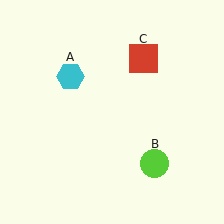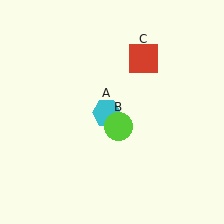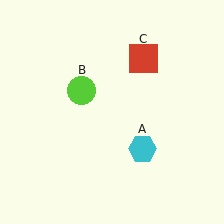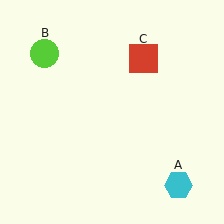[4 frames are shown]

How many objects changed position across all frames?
2 objects changed position: cyan hexagon (object A), lime circle (object B).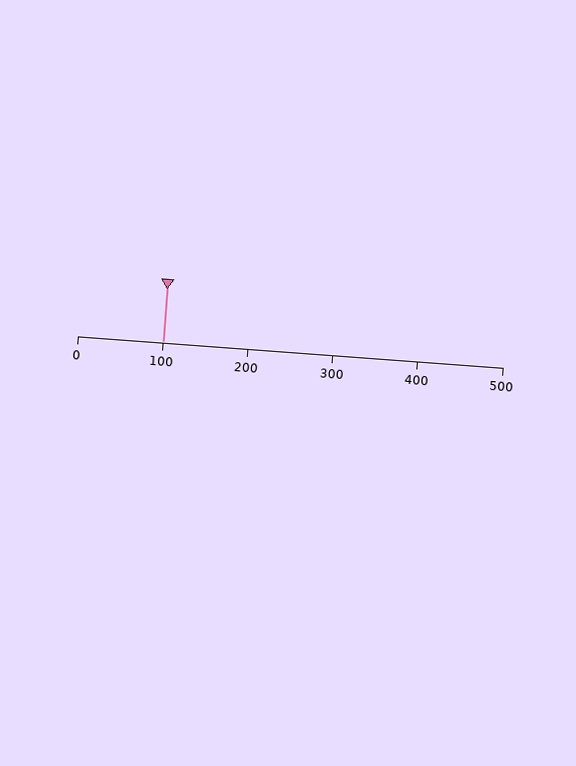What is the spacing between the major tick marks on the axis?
The major ticks are spaced 100 apart.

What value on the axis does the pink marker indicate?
The marker indicates approximately 100.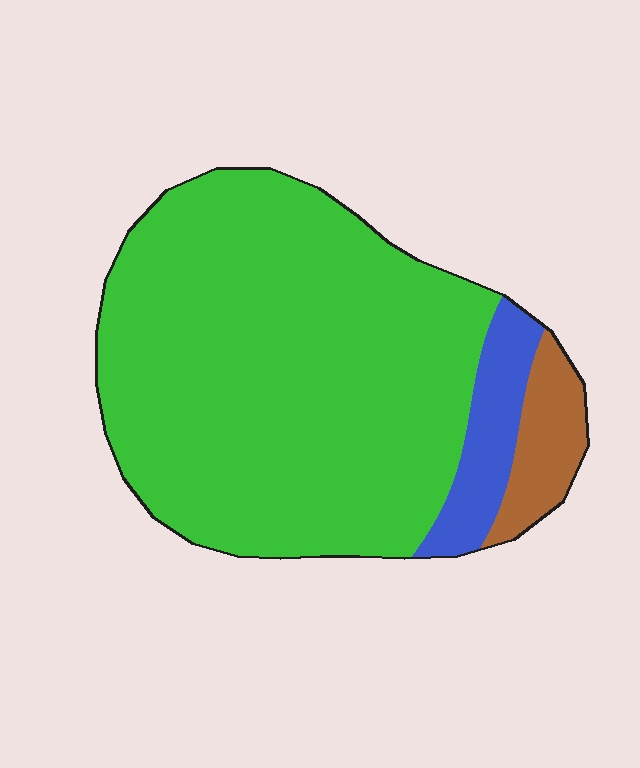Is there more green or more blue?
Green.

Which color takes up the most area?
Green, at roughly 85%.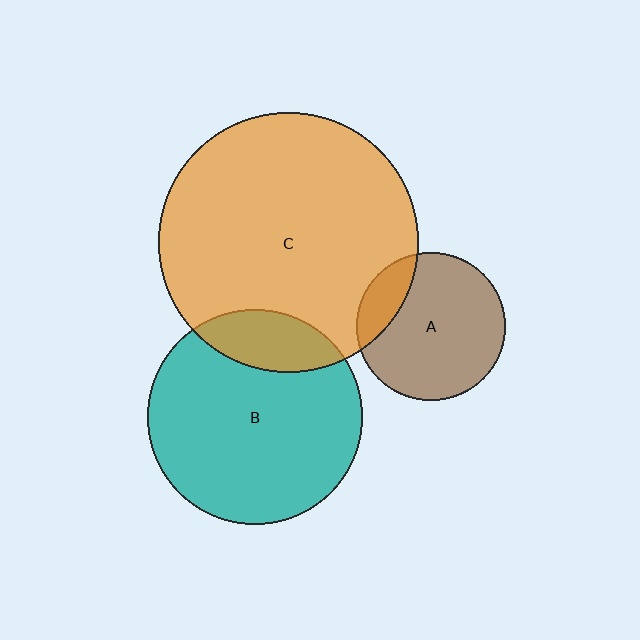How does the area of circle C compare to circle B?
Approximately 1.5 times.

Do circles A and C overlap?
Yes.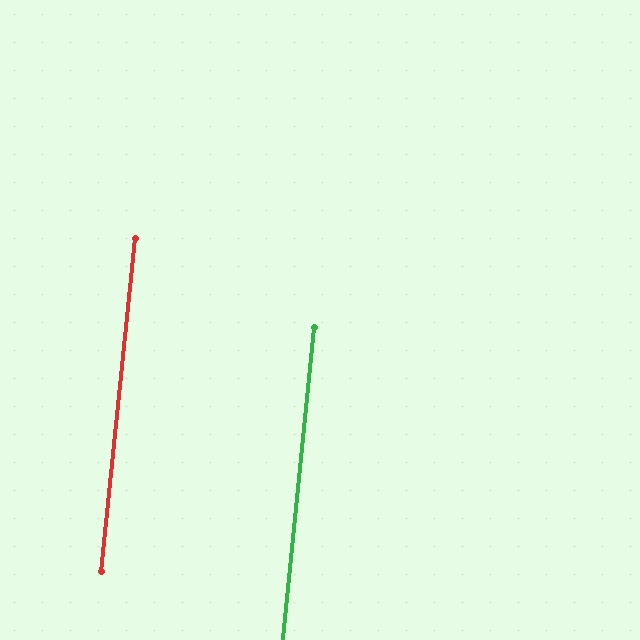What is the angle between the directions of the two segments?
Approximately 0 degrees.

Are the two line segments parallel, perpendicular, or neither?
Parallel — their directions differ by only 0.3°.